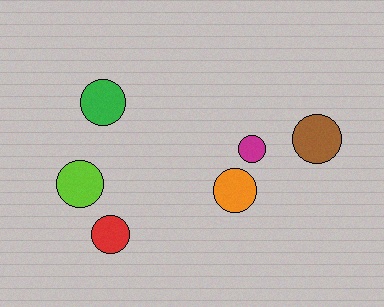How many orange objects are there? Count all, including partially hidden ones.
There is 1 orange object.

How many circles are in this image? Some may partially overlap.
There are 6 circles.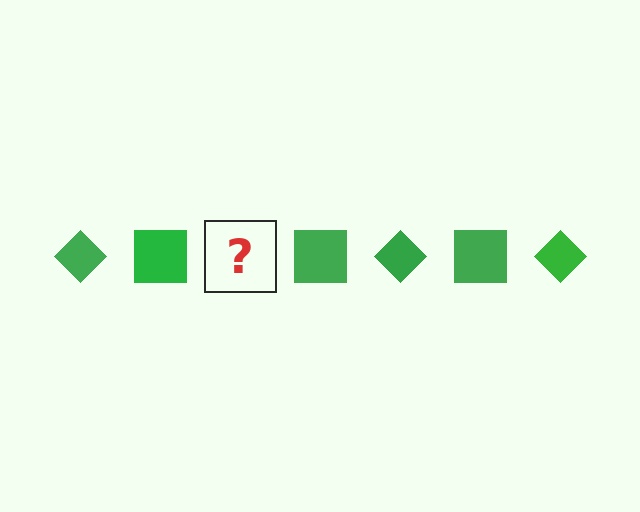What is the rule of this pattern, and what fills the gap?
The rule is that the pattern cycles through diamond, square shapes in green. The gap should be filled with a green diamond.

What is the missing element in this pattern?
The missing element is a green diamond.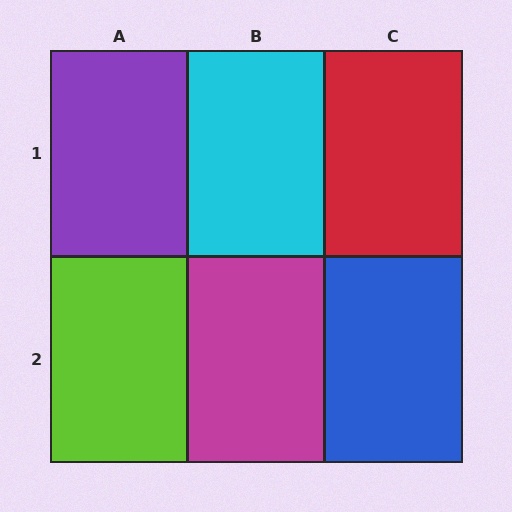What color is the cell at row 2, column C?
Blue.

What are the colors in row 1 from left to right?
Purple, cyan, red.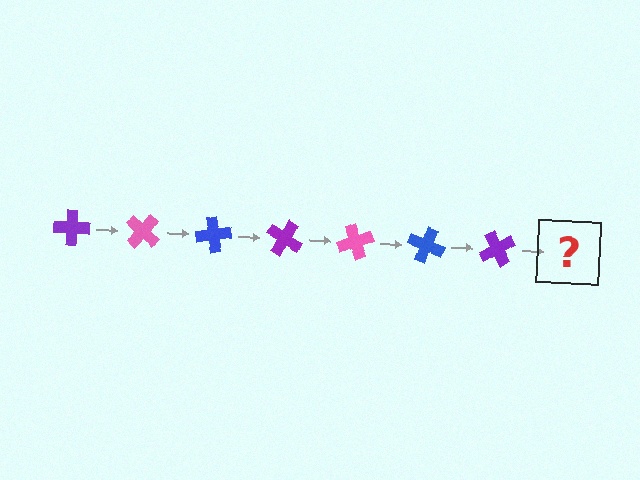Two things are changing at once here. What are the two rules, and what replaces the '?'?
The two rules are that it rotates 40 degrees each step and the color cycles through purple, pink, and blue. The '?' should be a pink cross, rotated 280 degrees from the start.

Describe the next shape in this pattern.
It should be a pink cross, rotated 280 degrees from the start.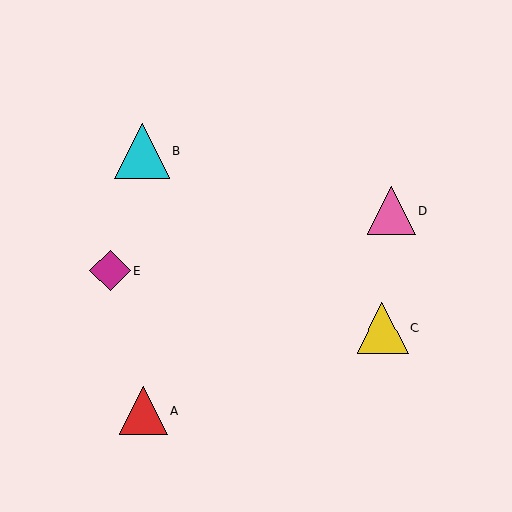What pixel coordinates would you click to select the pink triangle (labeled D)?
Click at (391, 211) to select the pink triangle D.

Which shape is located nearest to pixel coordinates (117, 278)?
The magenta diamond (labeled E) at (110, 271) is nearest to that location.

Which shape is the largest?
The cyan triangle (labeled B) is the largest.